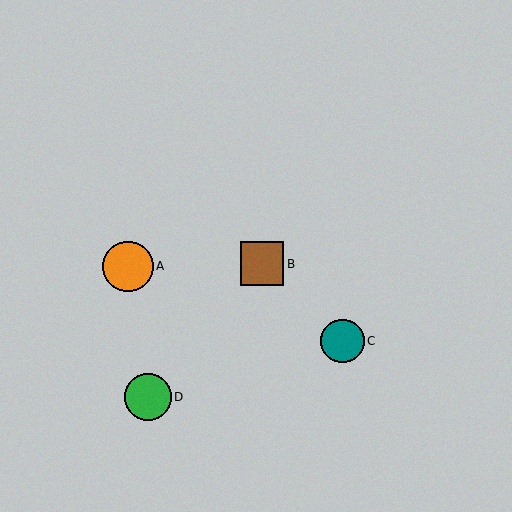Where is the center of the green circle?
The center of the green circle is at (148, 397).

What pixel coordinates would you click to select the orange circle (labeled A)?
Click at (128, 266) to select the orange circle A.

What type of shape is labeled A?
Shape A is an orange circle.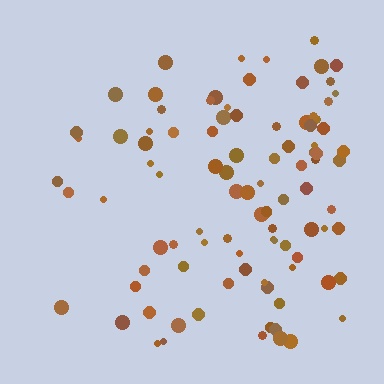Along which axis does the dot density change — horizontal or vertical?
Horizontal.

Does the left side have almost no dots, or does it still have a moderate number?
Still a moderate number, just noticeably fewer than the right.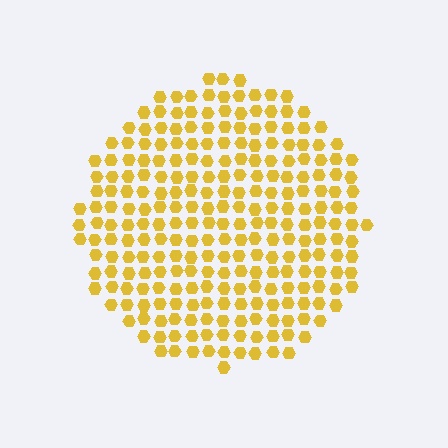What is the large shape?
The large shape is a circle.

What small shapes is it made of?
It is made of small hexagons.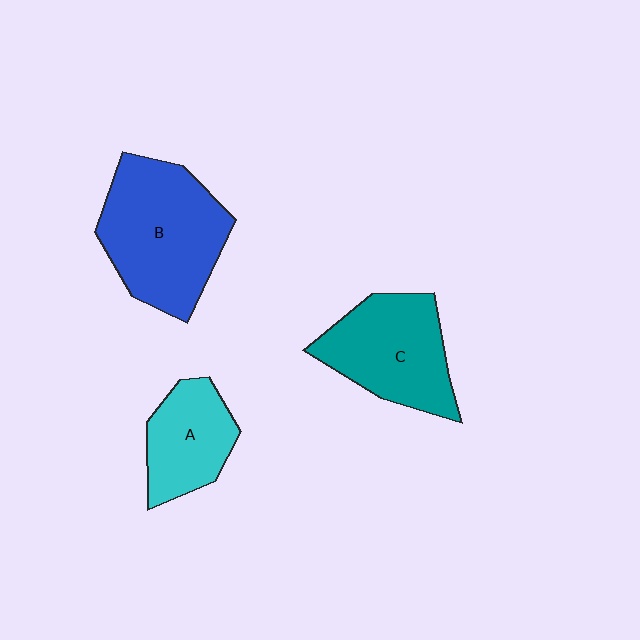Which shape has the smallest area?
Shape A (cyan).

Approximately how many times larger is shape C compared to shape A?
Approximately 1.4 times.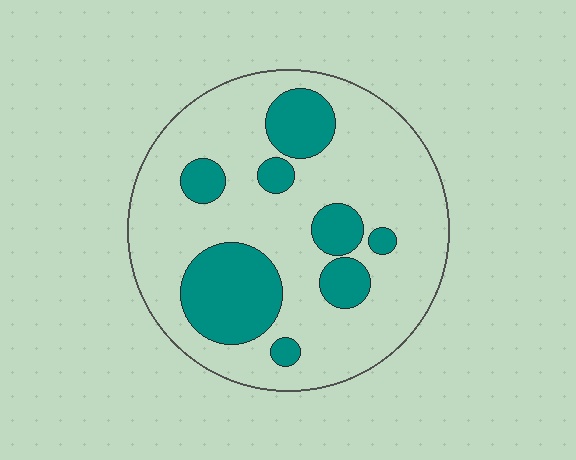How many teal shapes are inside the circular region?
8.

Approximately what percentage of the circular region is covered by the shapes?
Approximately 25%.